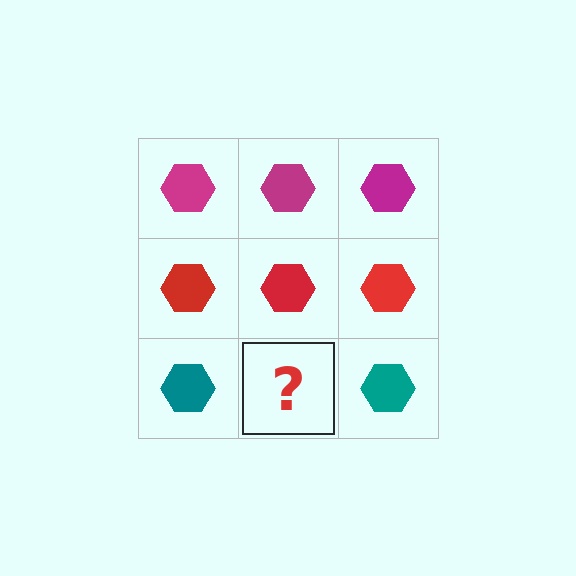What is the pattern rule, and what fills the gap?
The rule is that each row has a consistent color. The gap should be filled with a teal hexagon.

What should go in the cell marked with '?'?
The missing cell should contain a teal hexagon.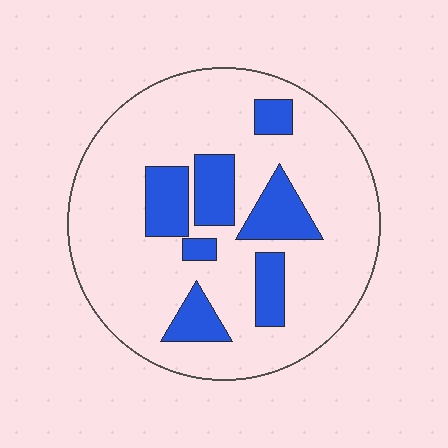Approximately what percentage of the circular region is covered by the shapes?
Approximately 20%.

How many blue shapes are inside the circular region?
7.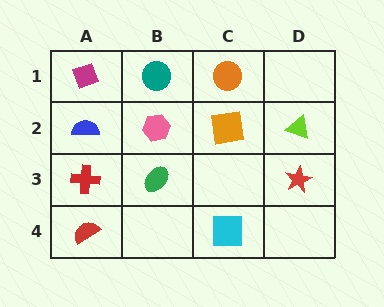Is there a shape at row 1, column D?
No, that cell is empty.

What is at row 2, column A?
A blue semicircle.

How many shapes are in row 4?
2 shapes.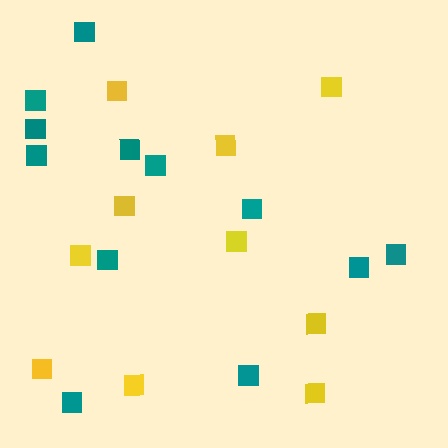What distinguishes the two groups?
There are 2 groups: one group of teal squares (12) and one group of yellow squares (10).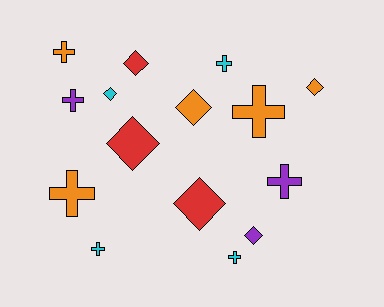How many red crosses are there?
There are no red crosses.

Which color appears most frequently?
Orange, with 5 objects.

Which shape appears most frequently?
Cross, with 8 objects.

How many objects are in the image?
There are 15 objects.